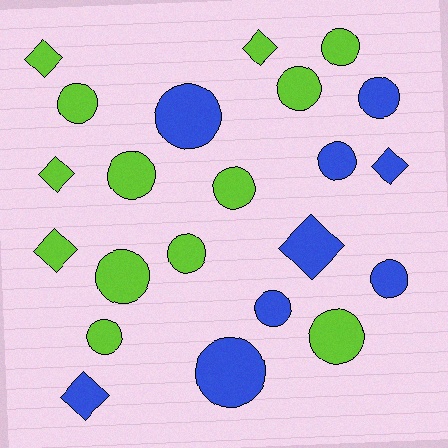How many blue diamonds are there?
There are 3 blue diamonds.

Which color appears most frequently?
Lime, with 13 objects.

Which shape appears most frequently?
Circle, with 15 objects.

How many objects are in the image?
There are 22 objects.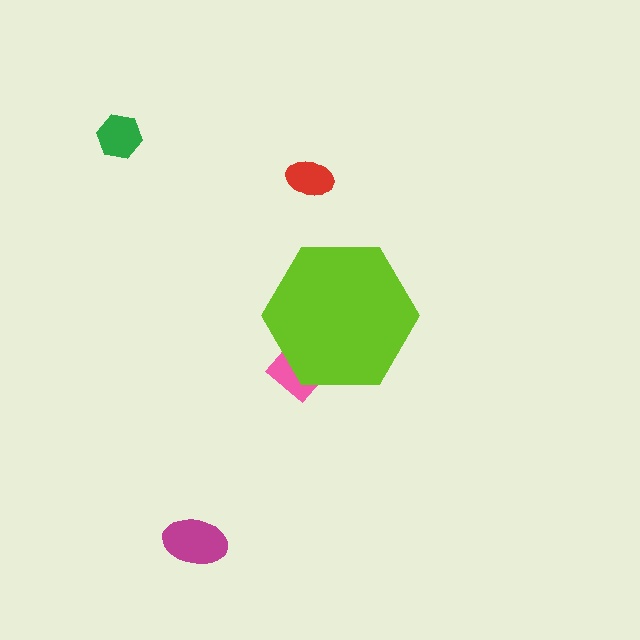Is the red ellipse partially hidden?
No, the red ellipse is fully visible.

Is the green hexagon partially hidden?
No, the green hexagon is fully visible.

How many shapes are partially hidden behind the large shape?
1 shape is partially hidden.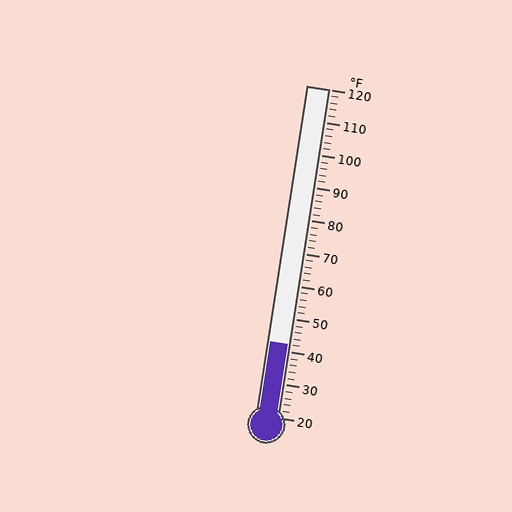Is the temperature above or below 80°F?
The temperature is below 80°F.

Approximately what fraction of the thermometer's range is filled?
The thermometer is filled to approximately 20% of its range.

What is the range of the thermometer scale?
The thermometer scale ranges from 20°F to 120°F.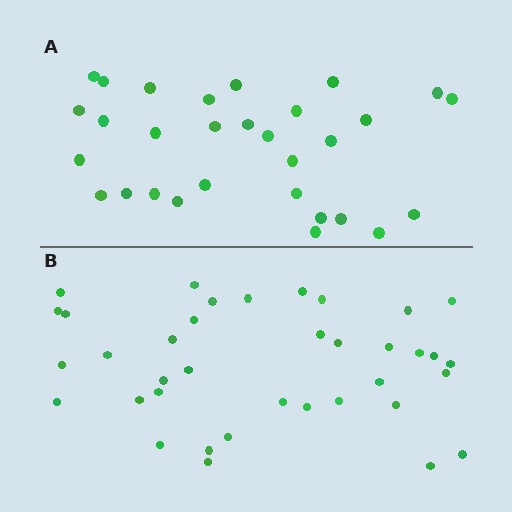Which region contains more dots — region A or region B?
Region B (the bottom region) has more dots.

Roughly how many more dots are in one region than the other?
Region B has roughly 8 or so more dots than region A.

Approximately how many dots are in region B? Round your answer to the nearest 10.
About 40 dots. (The exact count is 37, which rounds to 40.)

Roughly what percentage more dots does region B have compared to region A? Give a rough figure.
About 25% more.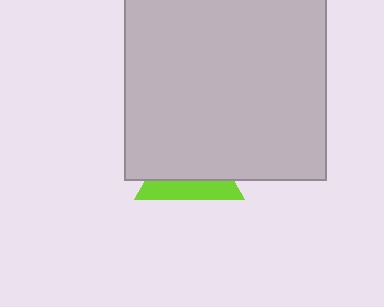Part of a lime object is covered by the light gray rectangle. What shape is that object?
It is a triangle.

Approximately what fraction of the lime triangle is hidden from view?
Roughly 66% of the lime triangle is hidden behind the light gray rectangle.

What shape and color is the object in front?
The object in front is a light gray rectangle.